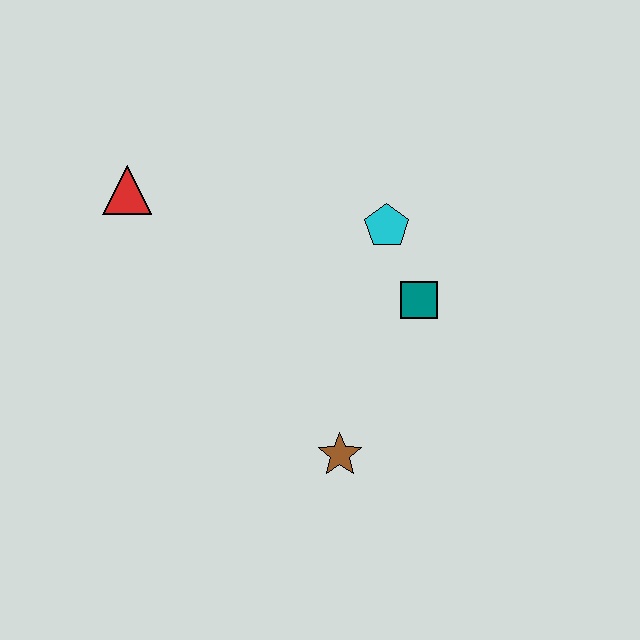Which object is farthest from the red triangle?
The brown star is farthest from the red triangle.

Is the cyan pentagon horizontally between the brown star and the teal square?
Yes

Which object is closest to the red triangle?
The cyan pentagon is closest to the red triangle.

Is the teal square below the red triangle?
Yes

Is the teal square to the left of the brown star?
No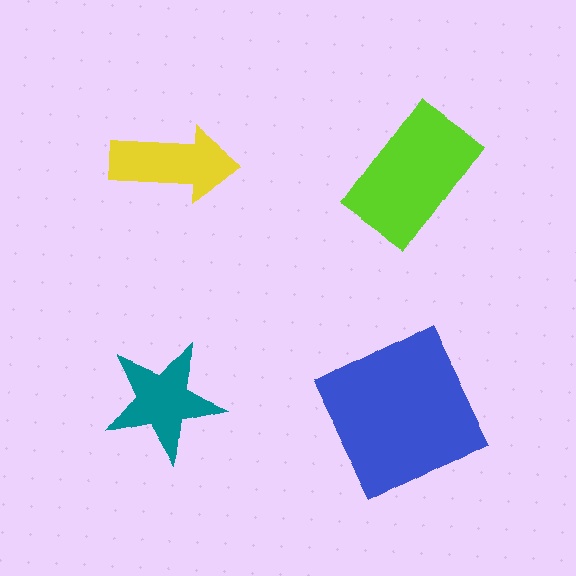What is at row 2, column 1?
A teal star.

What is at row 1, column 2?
A lime rectangle.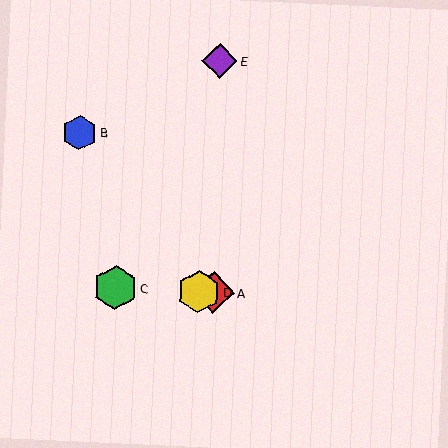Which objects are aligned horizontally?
Objects A, C, D are aligned horizontally.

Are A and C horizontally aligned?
Yes, both are at y≈292.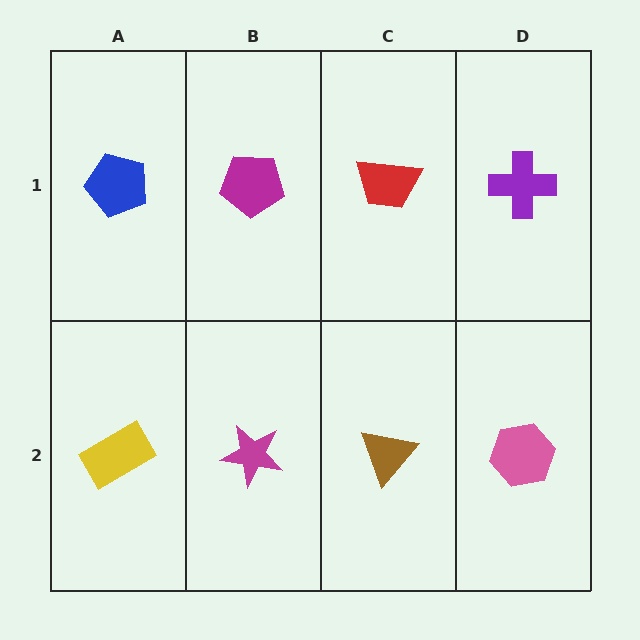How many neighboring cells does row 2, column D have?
2.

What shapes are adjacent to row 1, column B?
A magenta star (row 2, column B), a blue pentagon (row 1, column A), a red trapezoid (row 1, column C).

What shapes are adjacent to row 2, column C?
A red trapezoid (row 1, column C), a magenta star (row 2, column B), a pink hexagon (row 2, column D).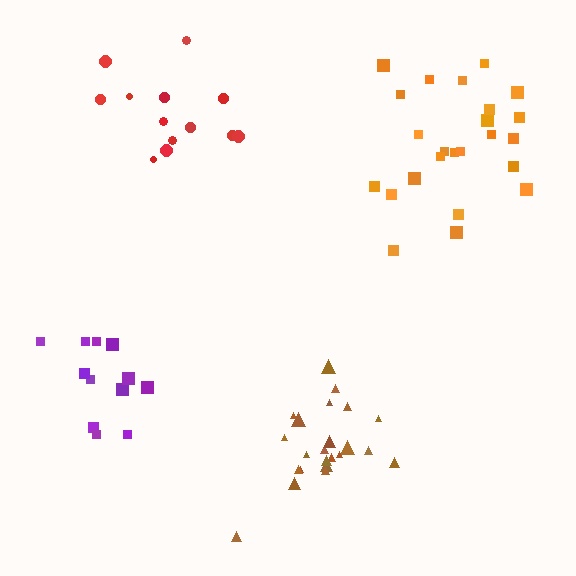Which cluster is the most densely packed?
Brown.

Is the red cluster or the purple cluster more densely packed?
Purple.